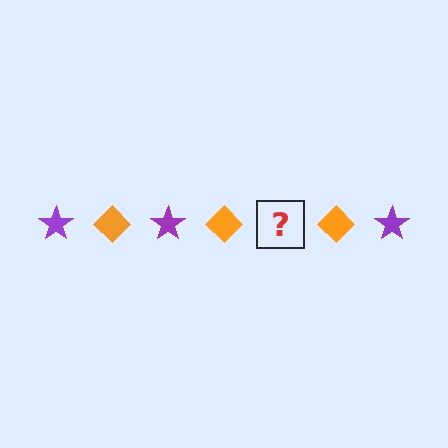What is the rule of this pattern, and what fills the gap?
The rule is that the pattern alternates between purple star and orange diamond. The gap should be filled with a purple star.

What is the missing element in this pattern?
The missing element is a purple star.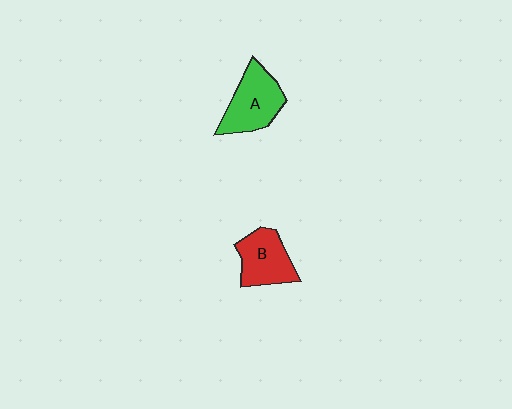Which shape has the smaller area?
Shape B (red).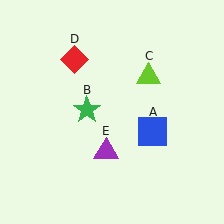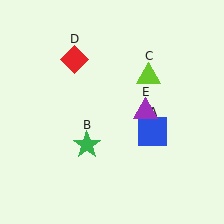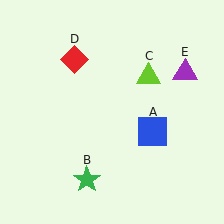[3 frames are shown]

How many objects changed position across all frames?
2 objects changed position: green star (object B), purple triangle (object E).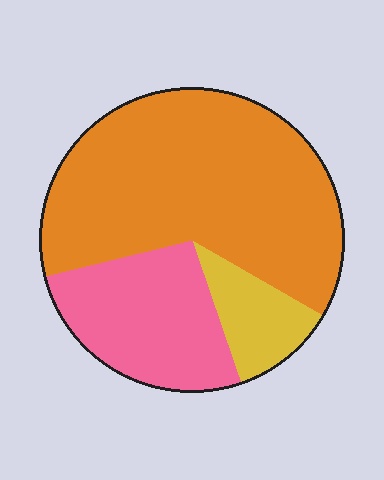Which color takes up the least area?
Yellow, at roughly 10%.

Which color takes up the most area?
Orange, at roughly 60%.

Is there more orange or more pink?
Orange.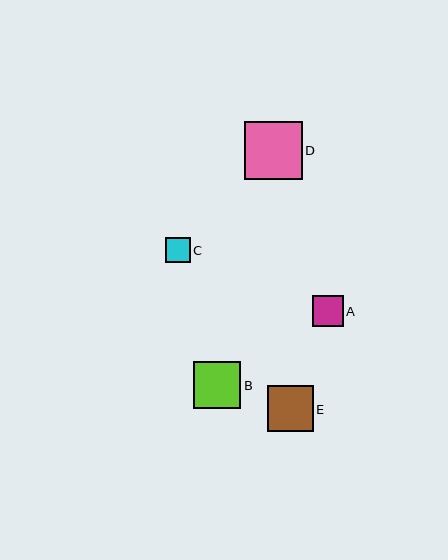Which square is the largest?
Square D is the largest with a size of approximately 58 pixels.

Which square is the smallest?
Square C is the smallest with a size of approximately 25 pixels.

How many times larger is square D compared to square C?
Square D is approximately 2.4 times the size of square C.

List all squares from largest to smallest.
From largest to smallest: D, B, E, A, C.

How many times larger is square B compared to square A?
Square B is approximately 1.5 times the size of square A.